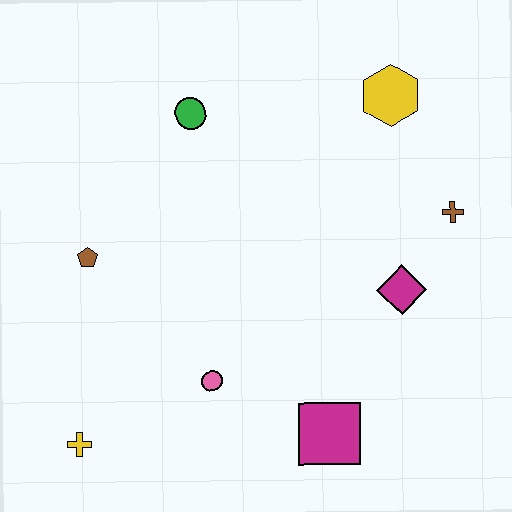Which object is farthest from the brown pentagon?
The brown cross is farthest from the brown pentagon.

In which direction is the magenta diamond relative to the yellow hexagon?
The magenta diamond is below the yellow hexagon.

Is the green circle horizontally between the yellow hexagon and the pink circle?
No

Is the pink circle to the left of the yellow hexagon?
Yes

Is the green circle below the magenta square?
No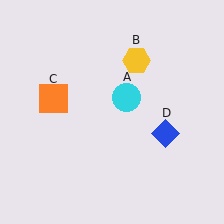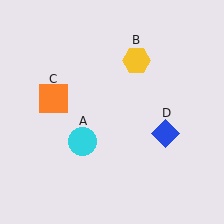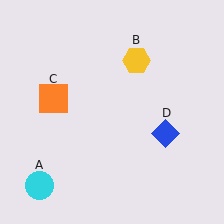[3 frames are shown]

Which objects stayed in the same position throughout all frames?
Yellow hexagon (object B) and orange square (object C) and blue diamond (object D) remained stationary.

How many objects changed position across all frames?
1 object changed position: cyan circle (object A).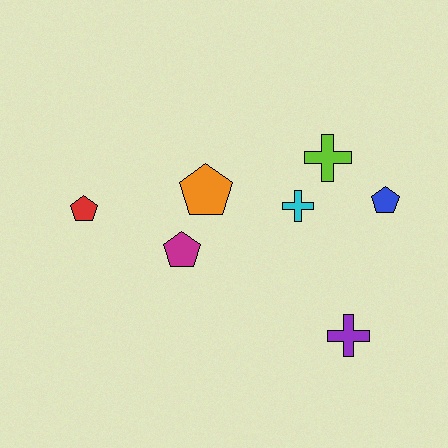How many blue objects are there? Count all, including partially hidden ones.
There is 1 blue object.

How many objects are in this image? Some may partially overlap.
There are 7 objects.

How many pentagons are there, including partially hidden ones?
There are 4 pentagons.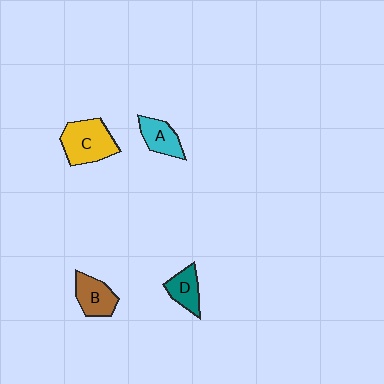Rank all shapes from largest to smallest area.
From largest to smallest: C (yellow), B (brown), A (cyan), D (teal).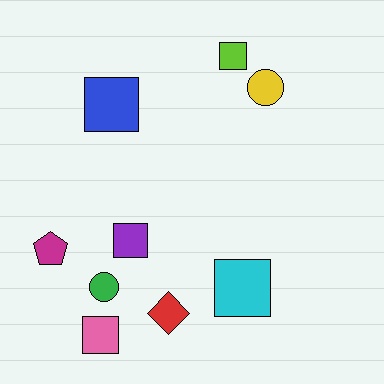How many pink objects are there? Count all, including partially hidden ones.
There is 1 pink object.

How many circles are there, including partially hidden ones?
There are 2 circles.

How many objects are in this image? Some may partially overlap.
There are 9 objects.